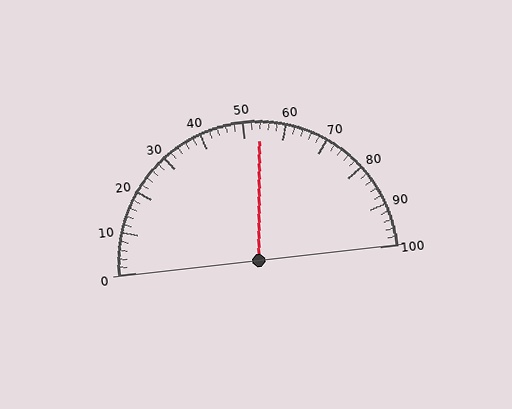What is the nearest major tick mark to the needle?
The nearest major tick mark is 50.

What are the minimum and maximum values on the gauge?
The gauge ranges from 0 to 100.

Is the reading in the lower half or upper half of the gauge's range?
The reading is in the upper half of the range (0 to 100).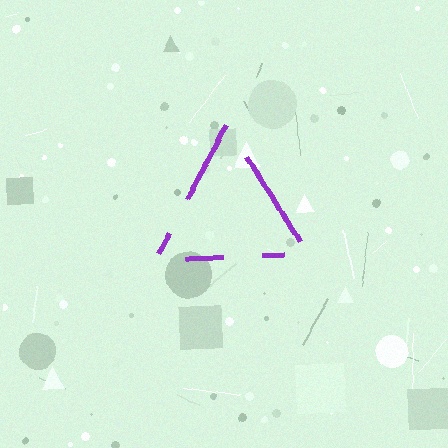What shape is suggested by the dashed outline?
The dashed outline suggests a triangle.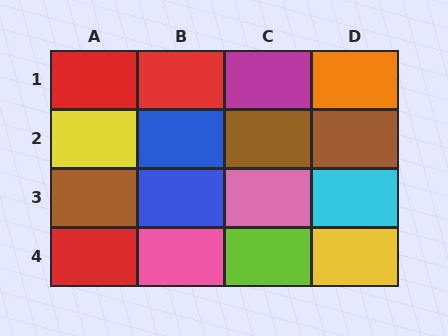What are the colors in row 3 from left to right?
Brown, blue, pink, cyan.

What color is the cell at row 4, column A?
Red.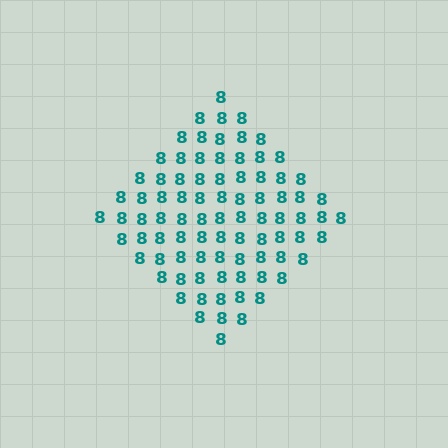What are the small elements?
The small elements are digit 8's.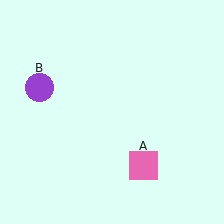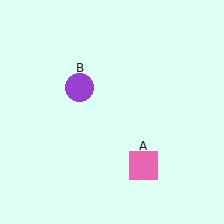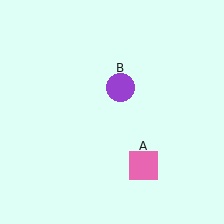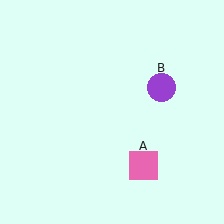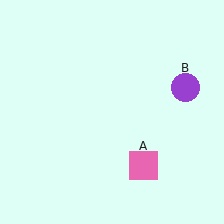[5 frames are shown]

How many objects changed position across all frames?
1 object changed position: purple circle (object B).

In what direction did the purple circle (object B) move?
The purple circle (object B) moved right.